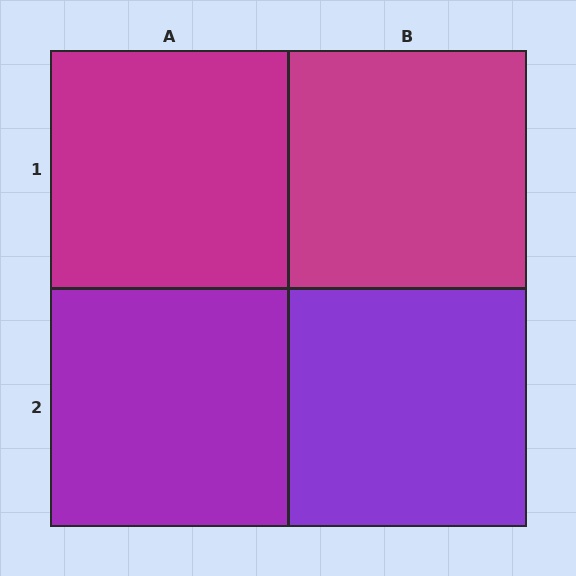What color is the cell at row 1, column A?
Magenta.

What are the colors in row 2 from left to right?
Purple, purple.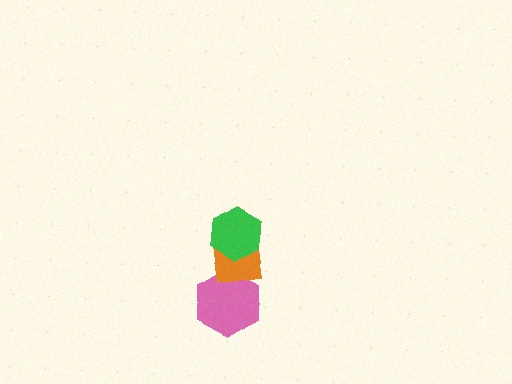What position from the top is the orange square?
The orange square is 2nd from the top.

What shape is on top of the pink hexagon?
The orange square is on top of the pink hexagon.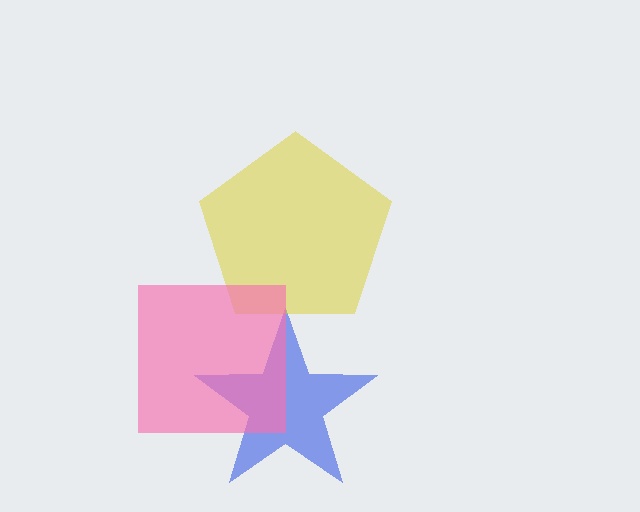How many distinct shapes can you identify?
There are 3 distinct shapes: a blue star, a yellow pentagon, a pink square.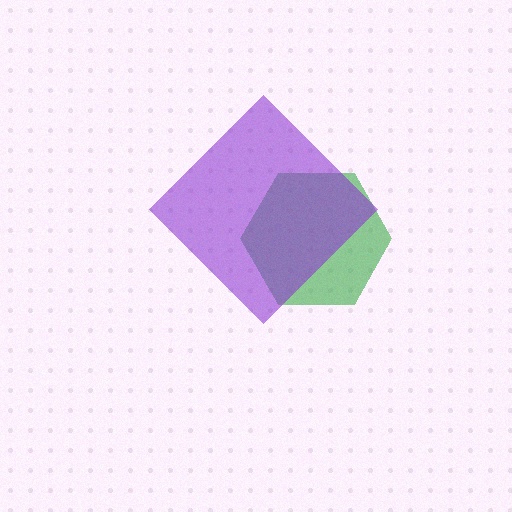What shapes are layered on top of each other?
The layered shapes are: a green hexagon, a purple diamond.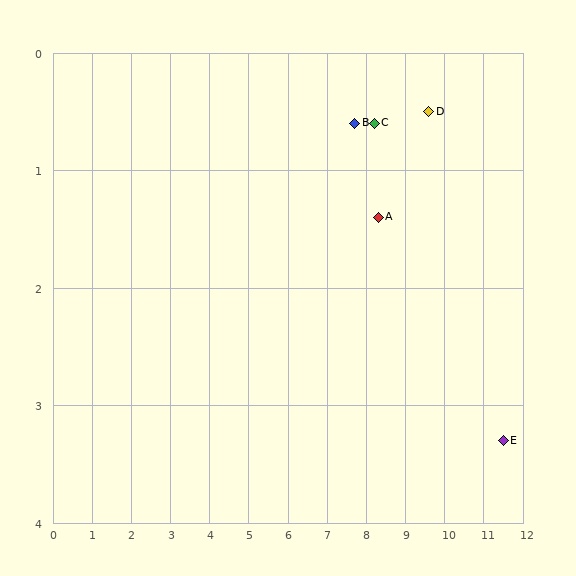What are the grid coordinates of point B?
Point B is at approximately (7.7, 0.6).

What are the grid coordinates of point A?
Point A is at approximately (8.3, 1.4).